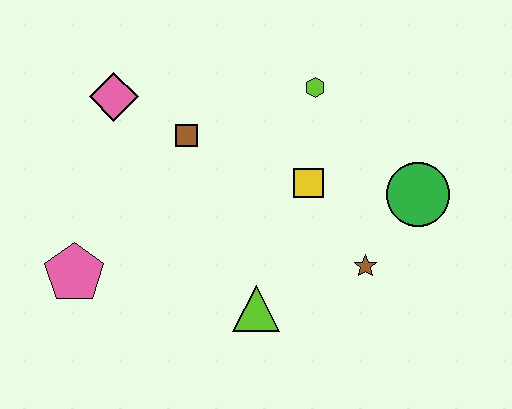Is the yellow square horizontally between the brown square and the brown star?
Yes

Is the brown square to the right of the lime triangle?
No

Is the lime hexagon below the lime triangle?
No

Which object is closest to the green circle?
The brown star is closest to the green circle.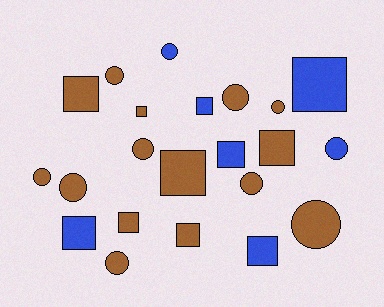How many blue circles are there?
There are 2 blue circles.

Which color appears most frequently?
Brown, with 15 objects.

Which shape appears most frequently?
Square, with 11 objects.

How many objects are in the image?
There are 22 objects.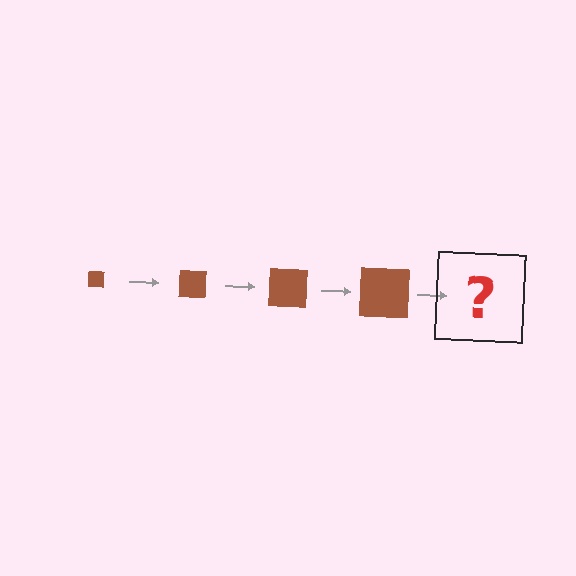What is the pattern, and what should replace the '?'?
The pattern is that the square gets progressively larger each step. The '?' should be a brown square, larger than the previous one.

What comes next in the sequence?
The next element should be a brown square, larger than the previous one.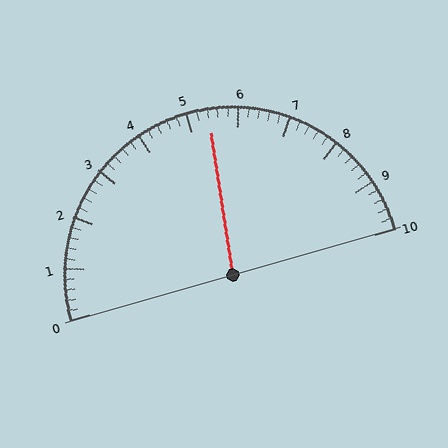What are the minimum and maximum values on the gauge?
The gauge ranges from 0 to 10.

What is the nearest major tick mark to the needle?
The nearest major tick mark is 5.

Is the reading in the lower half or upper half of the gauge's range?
The reading is in the upper half of the range (0 to 10).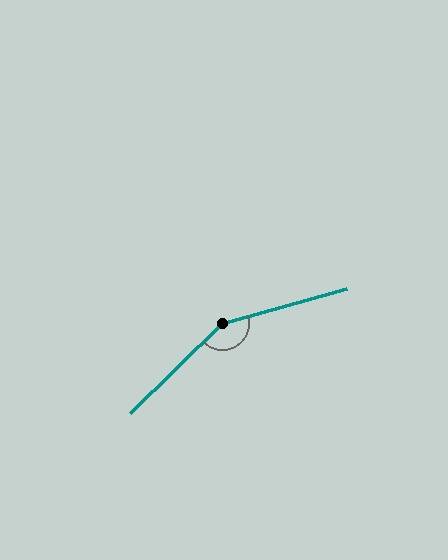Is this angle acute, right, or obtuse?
It is obtuse.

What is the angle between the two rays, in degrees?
Approximately 151 degrees.